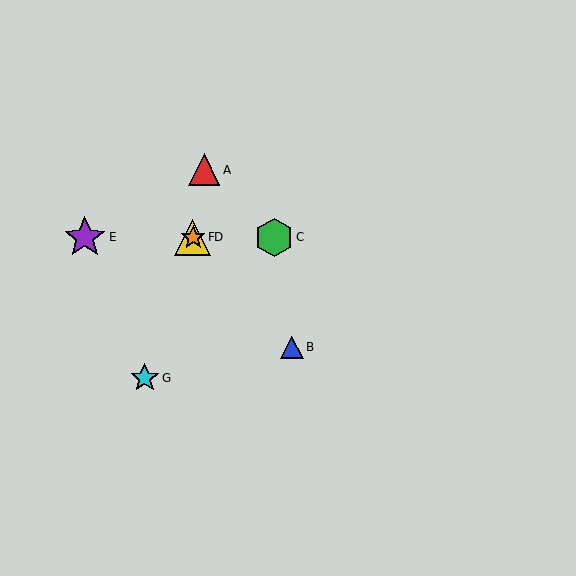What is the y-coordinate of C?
Object C is at y≈238.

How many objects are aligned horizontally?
4 objects (C, D, E, F) are aligned horizontally.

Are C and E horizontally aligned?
Yes, both are at y≈238.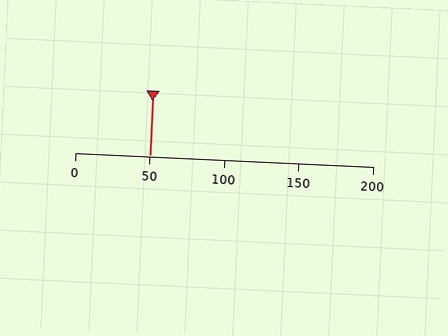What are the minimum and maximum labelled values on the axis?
The axis runs from 0 to 200.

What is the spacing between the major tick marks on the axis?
The major ticks are spaced 50 apart.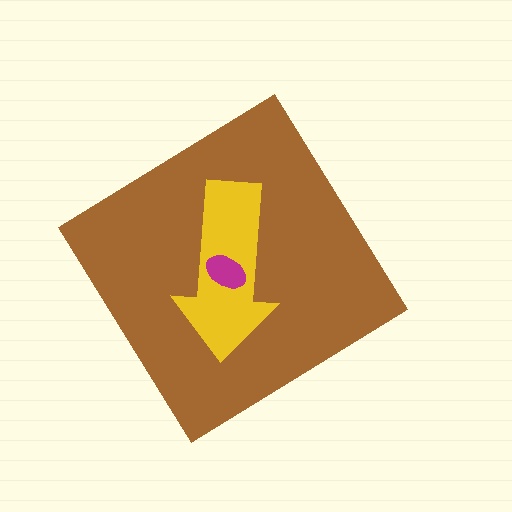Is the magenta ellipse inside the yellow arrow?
Yes.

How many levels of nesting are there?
3.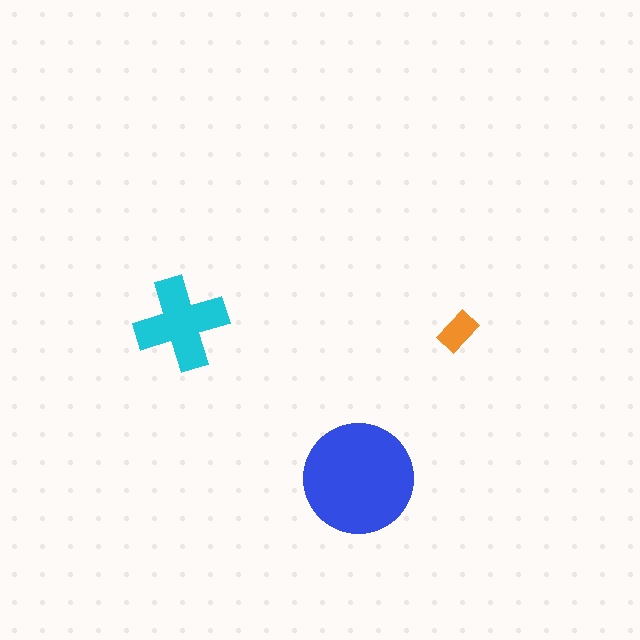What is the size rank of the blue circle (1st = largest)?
1st.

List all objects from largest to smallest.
The blue circle, the cyan cross, the orange rectangle.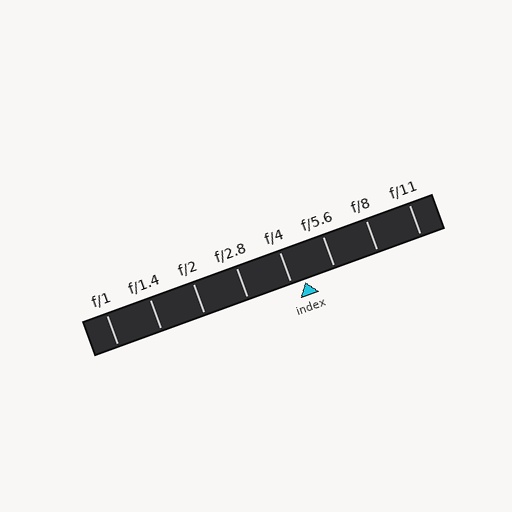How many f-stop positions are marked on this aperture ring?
There are 8 f-stop positions marked.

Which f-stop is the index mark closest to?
The index mark is closest to f/4.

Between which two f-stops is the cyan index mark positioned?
The index mark is between f/4 and f/5.6.